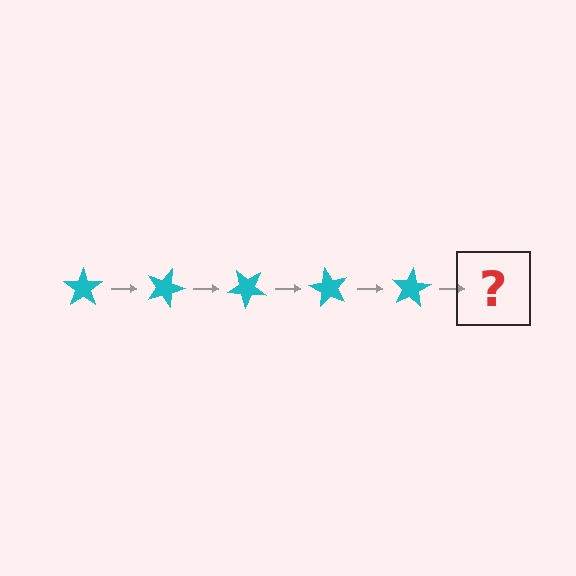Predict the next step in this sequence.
The next step is a cyan star rotated 100 degrees.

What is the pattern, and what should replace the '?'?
The pattern is that the star rotates 20 degrees each step. The '?' should be a cyan star rotated 100 degrees.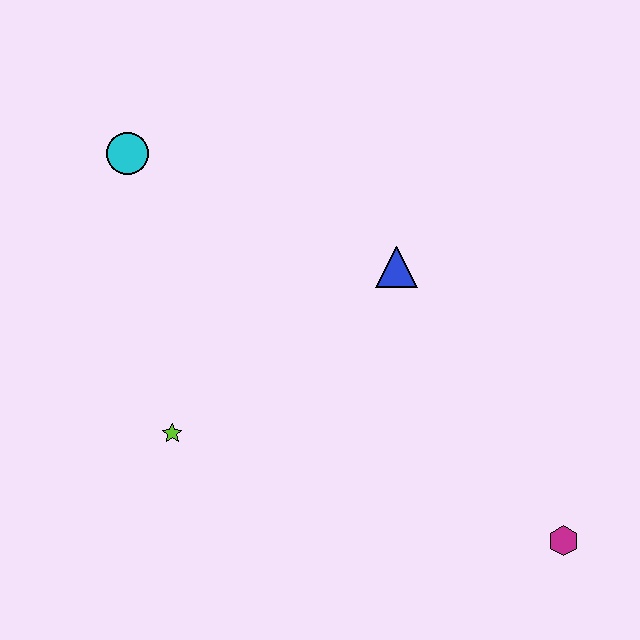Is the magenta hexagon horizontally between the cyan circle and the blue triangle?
No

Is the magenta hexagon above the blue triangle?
No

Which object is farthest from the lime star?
The magenta hexagon is farthest from the lime star.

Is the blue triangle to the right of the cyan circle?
Yes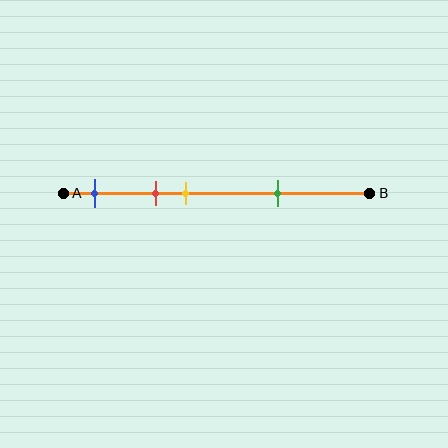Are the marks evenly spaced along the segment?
No, the marks are not evenly spaced.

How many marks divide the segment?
There are 4 marks dividing the segment.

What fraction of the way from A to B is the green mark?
The green mark is approximately 70% (0.7) of the way from A to B.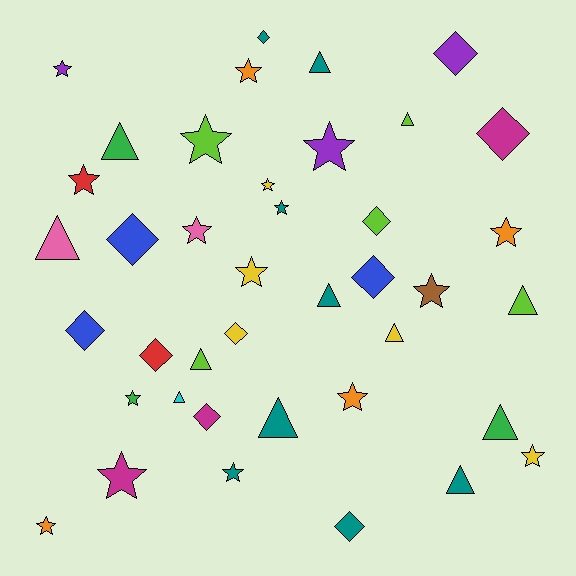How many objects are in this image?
There are 40 objects.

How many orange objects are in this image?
There are 4 orange objects.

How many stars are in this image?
There are 17 stars.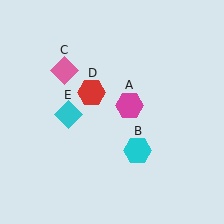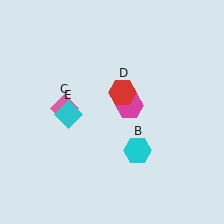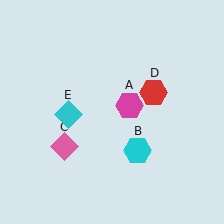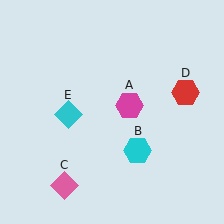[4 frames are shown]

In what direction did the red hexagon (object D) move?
The red hexagon (object D) moved right.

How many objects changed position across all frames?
2 objects changed position: pink diamond (object C), red hexagon (object D).